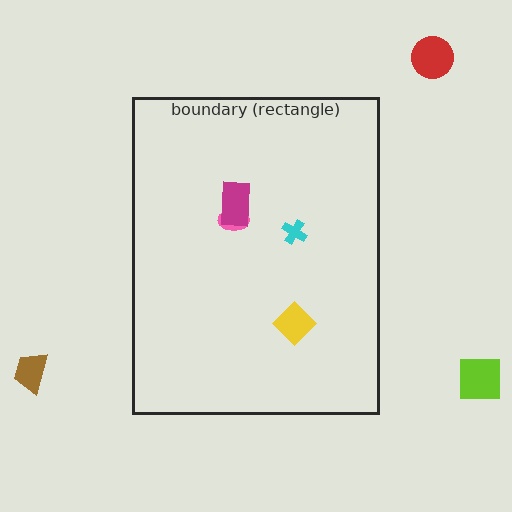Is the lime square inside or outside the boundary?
Outside.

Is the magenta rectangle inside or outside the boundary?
Inside.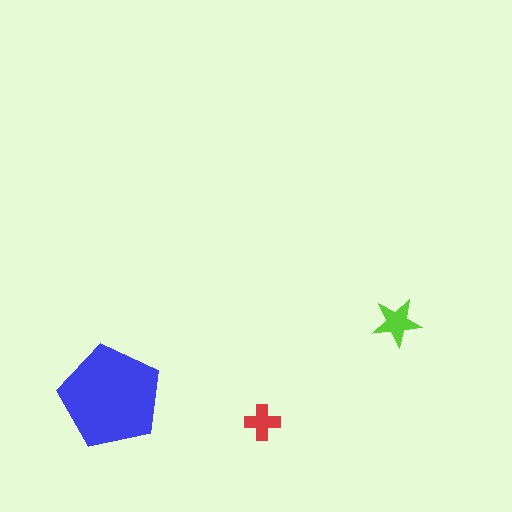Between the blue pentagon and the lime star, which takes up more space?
The blue pentagon.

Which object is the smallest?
The red cross.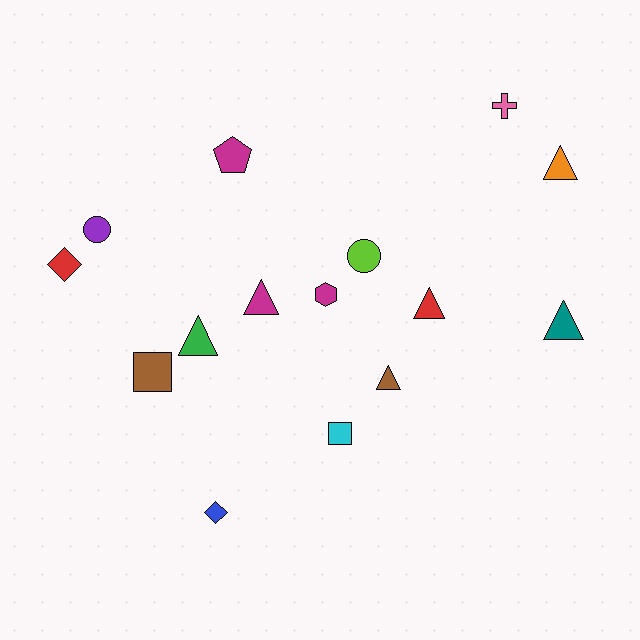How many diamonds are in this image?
There are 2 diamonds.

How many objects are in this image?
There are 15 objects.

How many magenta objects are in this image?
There are 3 magenta objects.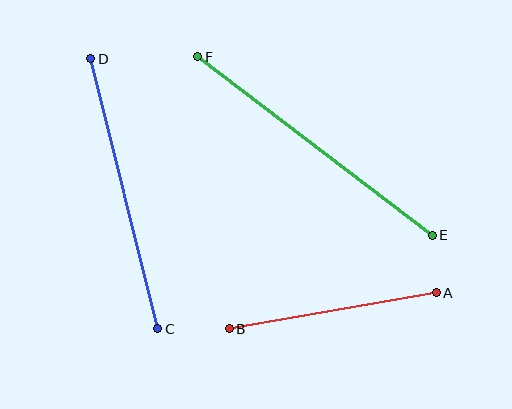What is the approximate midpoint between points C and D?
The midpoint is at approximately (124, 194) pixels.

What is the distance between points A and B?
The distance is approximately 210 pixels.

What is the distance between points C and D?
The distance is approximately 278 pixels.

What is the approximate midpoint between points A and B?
The midpoint is at approximately (333, 311) pixels.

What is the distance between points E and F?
The distance is approximately 295 pixels.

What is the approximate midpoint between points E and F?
The midpoint is at approximately (315, 146) pixels.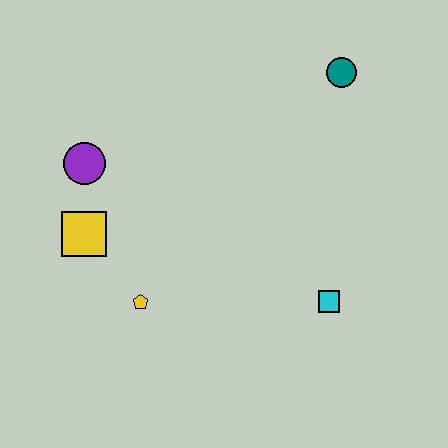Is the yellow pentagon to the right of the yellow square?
Yes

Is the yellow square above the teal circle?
No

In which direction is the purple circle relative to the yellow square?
The purple circle is above the yellow square.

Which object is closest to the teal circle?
The cyan square is closest to the teal circle.